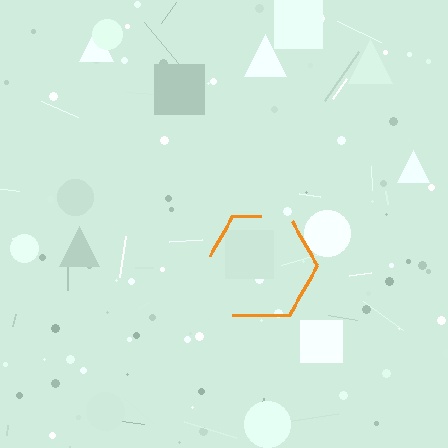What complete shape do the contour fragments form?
The contour fragments form a hexagon.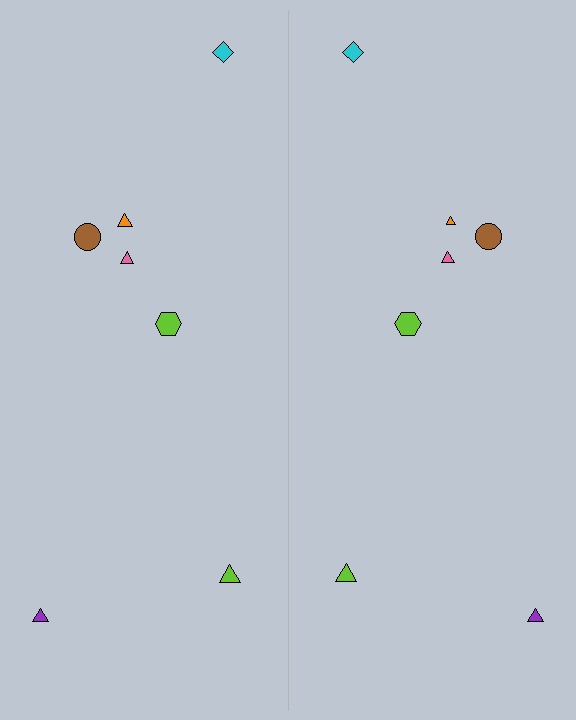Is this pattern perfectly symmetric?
No, the pattern is not perfectly symmetric. The orange triangle on the right side has a different size than its mirror counterpart.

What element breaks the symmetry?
The orange triangle on the right side has a different size than its mirror counterpart.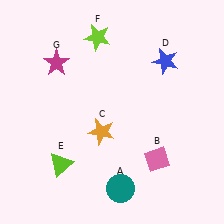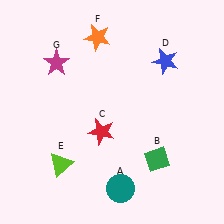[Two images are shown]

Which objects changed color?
B changed from pink to green. C changed from orange to red. F changed from lime to orange.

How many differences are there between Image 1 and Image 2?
There are 3 differences between the two images.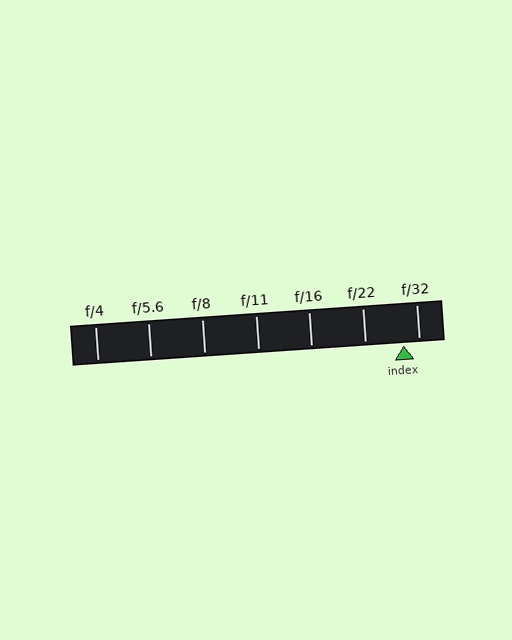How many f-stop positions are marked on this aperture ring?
There are 7 f-stop positions marked.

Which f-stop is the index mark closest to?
The index mark is closest to f/32.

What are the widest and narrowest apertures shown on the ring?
The widest aperture shown is f/4 and the narrowest is f/32.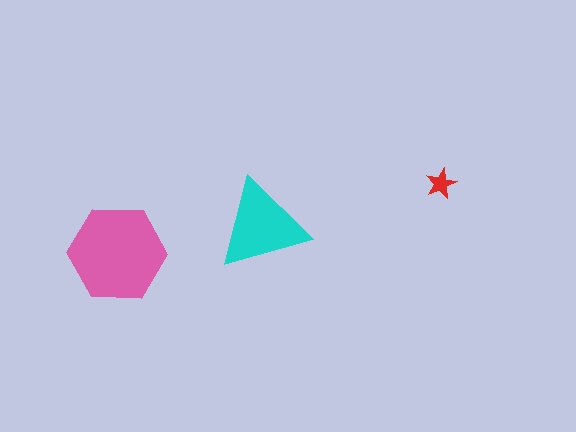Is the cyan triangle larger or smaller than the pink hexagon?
Smaller.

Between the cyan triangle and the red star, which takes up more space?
The cyan triangle.